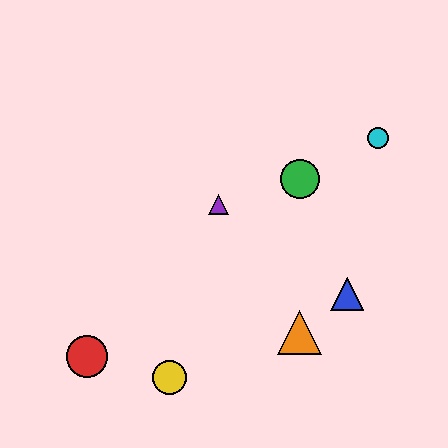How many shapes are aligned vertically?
2 shapes (the green circle, the orange triangle) are aligned vertically.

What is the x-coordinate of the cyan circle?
The cyan circle is at x≈378.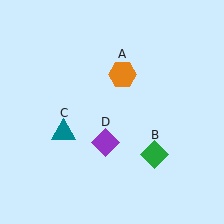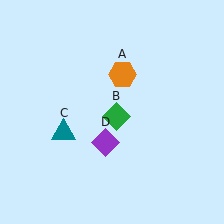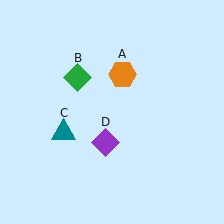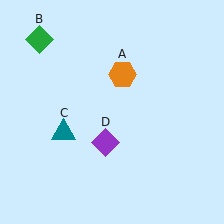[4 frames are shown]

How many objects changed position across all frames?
1 object changed position: green diamond (object B).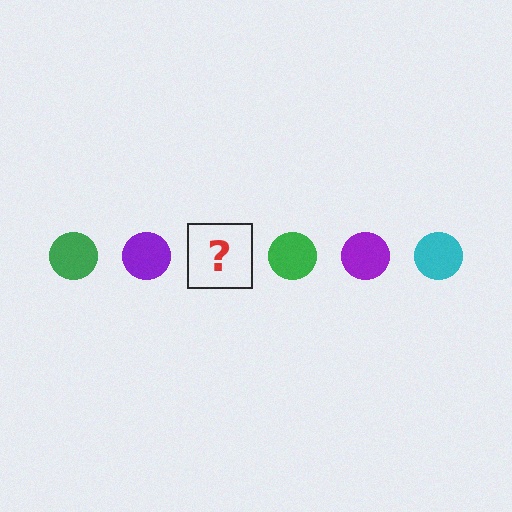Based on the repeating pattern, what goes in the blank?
The blank should be a cyan circle.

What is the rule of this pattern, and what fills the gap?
The rule is that the pattern cycles through green, purple, cyan circles. The gap should be filled with a cyan circle.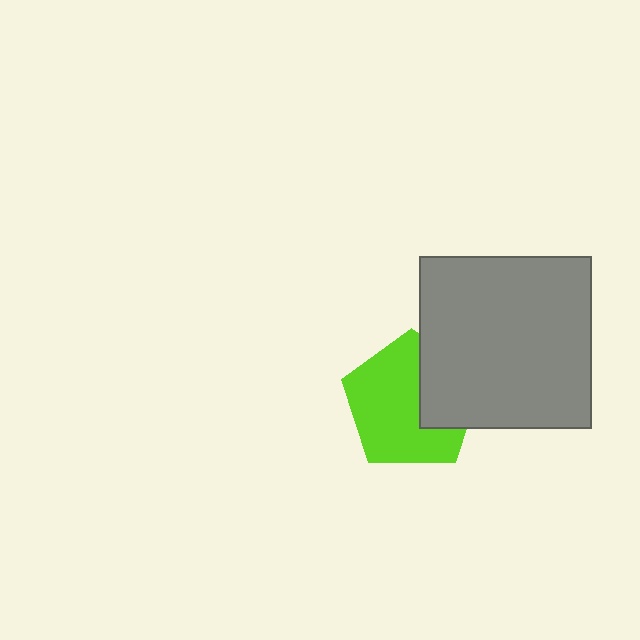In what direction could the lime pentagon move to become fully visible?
The lime pentagon could move left. That would shift it out from behind the gray square entirely.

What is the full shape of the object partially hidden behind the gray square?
The partially hidden object is a lime pentagon.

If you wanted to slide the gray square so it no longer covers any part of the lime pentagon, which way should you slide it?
Slide it right — that is the most direct way to separate the two shapes.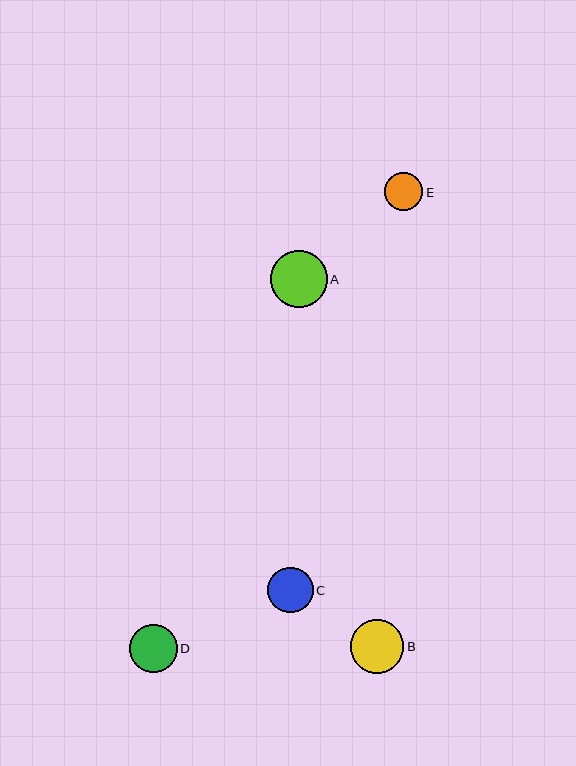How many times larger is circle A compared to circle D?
Circle A is approximately 1.2 times the size of circle D.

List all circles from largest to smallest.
From largest to smallest: A, B, D, C, E.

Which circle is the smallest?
Circle E is the smallest with a size of approximately 38 pixels.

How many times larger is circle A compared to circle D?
Circle A is approximately 1.2 times the size of circle D.